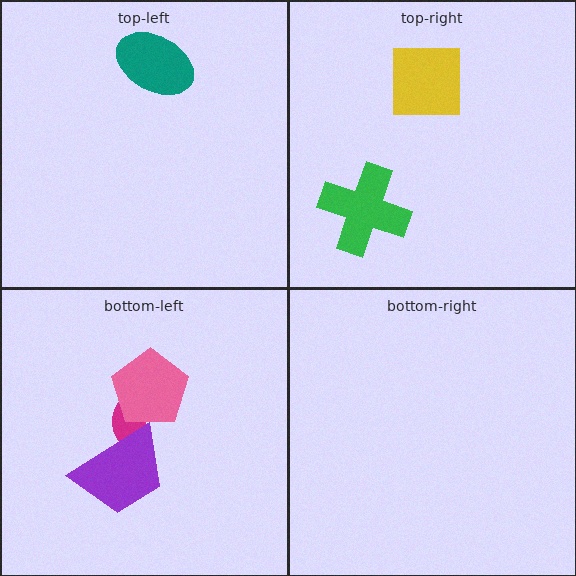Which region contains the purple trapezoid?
The bottom-left region.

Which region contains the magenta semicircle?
The bottom-left region.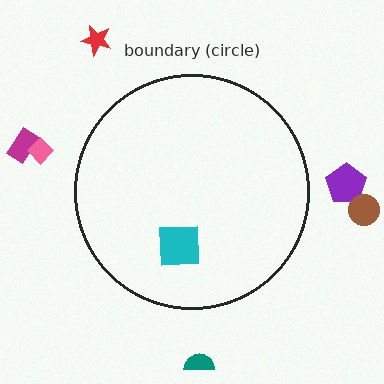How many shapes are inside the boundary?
1 inside, 6 outside.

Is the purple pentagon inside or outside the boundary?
Outside.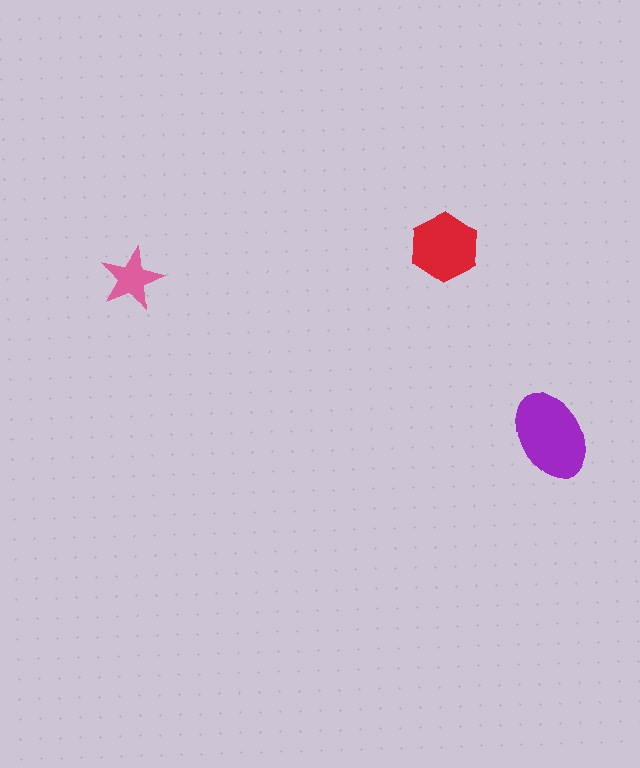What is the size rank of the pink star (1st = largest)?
3rd.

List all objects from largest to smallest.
The purple ellipse, the red hexagon, the pink star.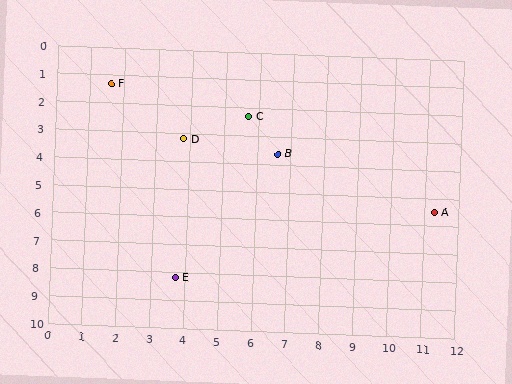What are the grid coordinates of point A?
Point A is at approximately (11.3, 5.5).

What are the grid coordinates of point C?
Point C is at approximately (5.7, 2.3).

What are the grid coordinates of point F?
Point F is at approximately (1.6, 1.3).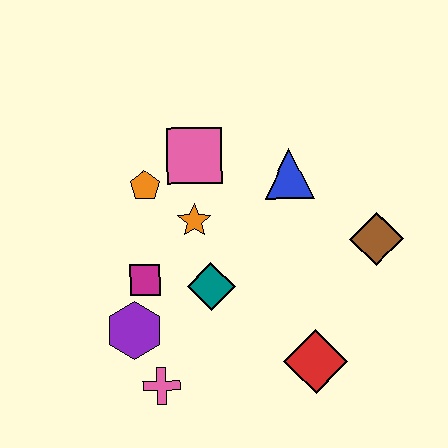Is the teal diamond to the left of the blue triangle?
Yes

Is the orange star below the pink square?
Yes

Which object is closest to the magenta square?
The purple hexagon is closest to the magenta square.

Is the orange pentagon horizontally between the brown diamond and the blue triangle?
No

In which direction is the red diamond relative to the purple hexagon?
The red diamond is to the right of the purple hexagon.